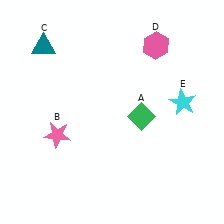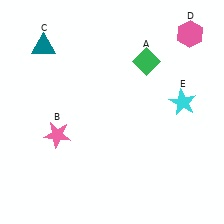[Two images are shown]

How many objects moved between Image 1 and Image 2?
2 objects moved between the two images.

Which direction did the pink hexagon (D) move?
The pink hexagon (D) moved right.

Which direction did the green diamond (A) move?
The green diamond (A) moved up.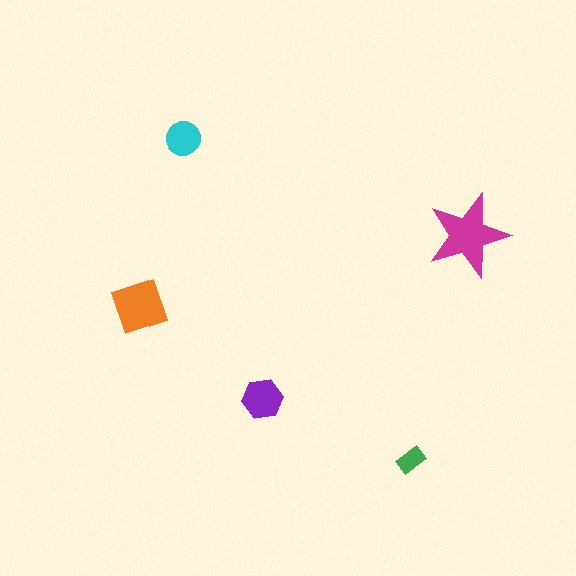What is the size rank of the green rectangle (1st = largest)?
5th.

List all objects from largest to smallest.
The magenta star, the orange diamond, the purple hexagon, the cyan circle, the green rectangle.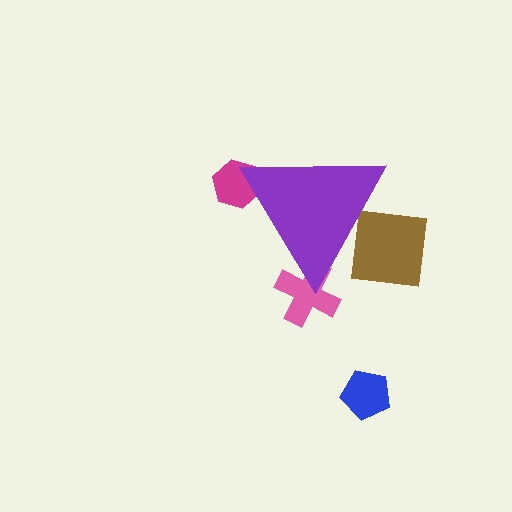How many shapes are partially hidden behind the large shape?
3 shapes are partially hidden.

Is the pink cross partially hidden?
Yes, the pink cross is partially hidden behind the purple triangle.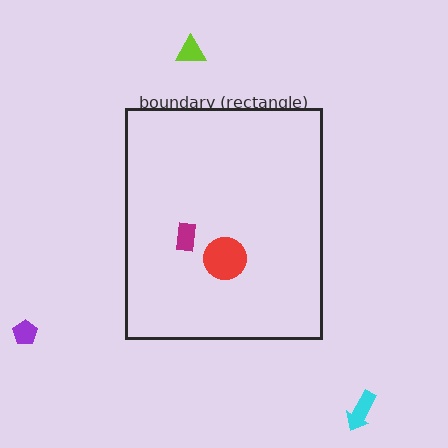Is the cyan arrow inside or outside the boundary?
Outside.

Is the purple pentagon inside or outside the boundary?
Outside.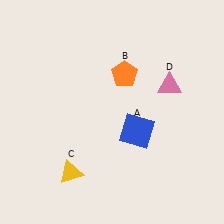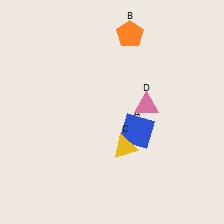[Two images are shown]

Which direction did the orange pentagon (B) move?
The orange pentagon (B) moved up.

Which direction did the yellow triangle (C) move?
The yellow triangle (C) moved right.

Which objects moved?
The objects that moved are: the orange pentagon (B), the yellow triangle (C), the pink triangle (D).